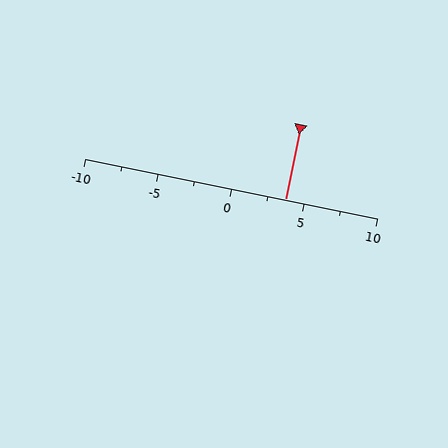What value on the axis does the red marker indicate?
The marker indicates approximately 3.8.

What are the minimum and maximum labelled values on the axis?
The axis runs from -10 to 10.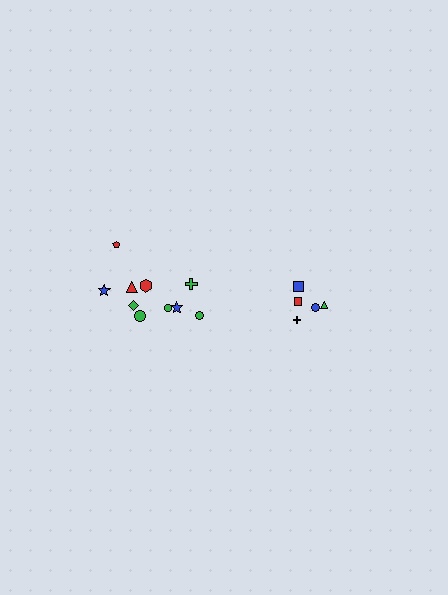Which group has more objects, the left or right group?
The left group.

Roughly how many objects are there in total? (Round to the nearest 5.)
Roughly 15 objects in total.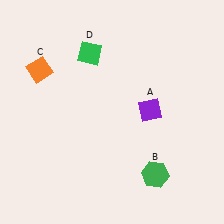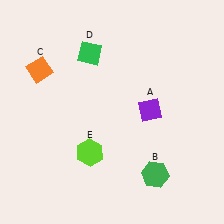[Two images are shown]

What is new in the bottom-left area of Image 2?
A lime hexagon (E) was added in the bottom-left area of Image 2.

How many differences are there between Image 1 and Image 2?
There is 1 difference between the two images.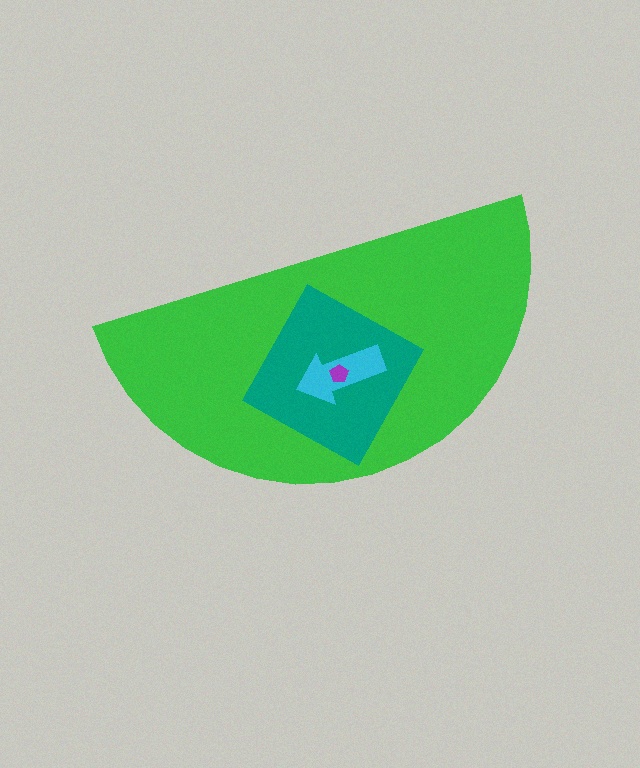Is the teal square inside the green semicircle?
Yes.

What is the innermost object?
The purple pentagon.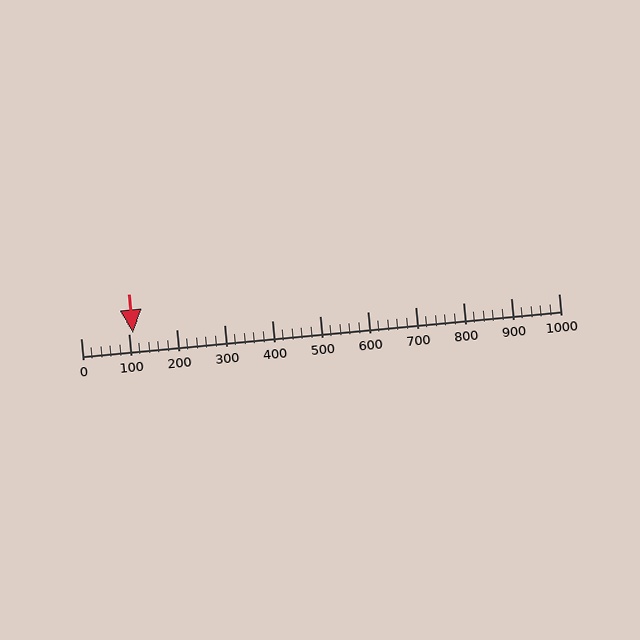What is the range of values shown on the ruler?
The ruler shows values from 0 to 1000.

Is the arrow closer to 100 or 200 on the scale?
The arrow is closer to 100.